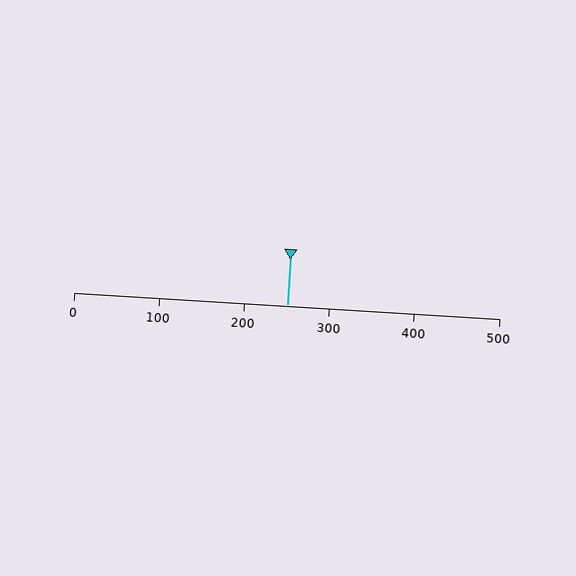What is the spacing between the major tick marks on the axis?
The major ticks are spaced 100 apart.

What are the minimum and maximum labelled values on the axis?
The axis runs from 0 to 500.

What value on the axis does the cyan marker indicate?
The marker indicates approximately 250.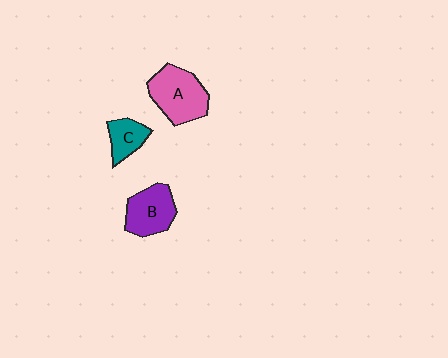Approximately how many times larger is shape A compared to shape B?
Approximately 1.2 times.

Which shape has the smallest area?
Shape C (teal).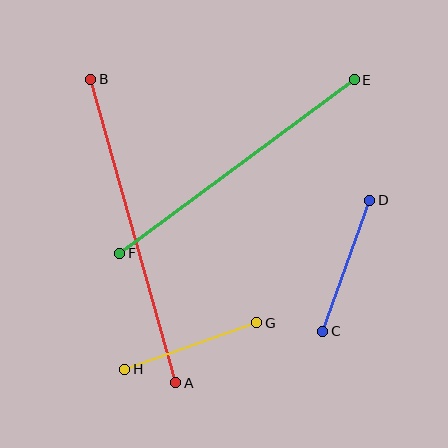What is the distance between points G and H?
The distance is approximately 140 pixels.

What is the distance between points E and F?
The distance is approximately 292 pixels.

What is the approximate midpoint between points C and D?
The midpoint is at approximately (346, 266) pixels.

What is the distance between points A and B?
The distance is approximately 315 pixels.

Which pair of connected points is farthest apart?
Points A and B are farthest apart.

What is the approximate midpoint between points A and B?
The midpoint is at approximately (133, 231) pixels.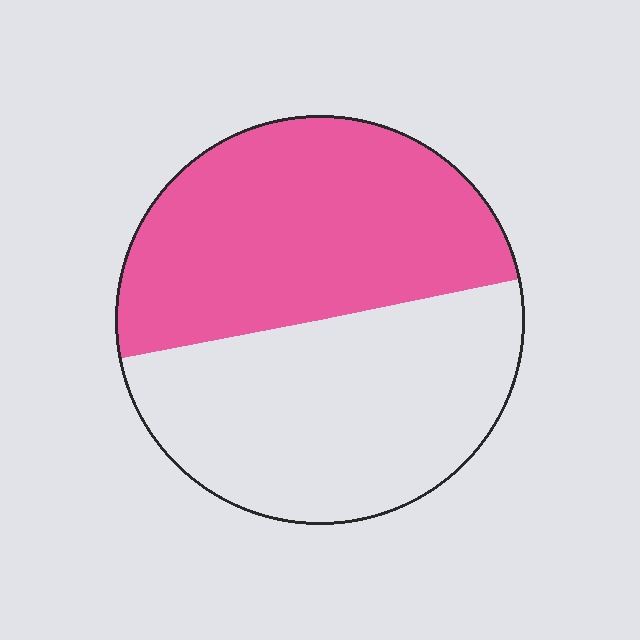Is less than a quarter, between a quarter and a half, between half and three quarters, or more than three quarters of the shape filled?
Between a quarter and a half.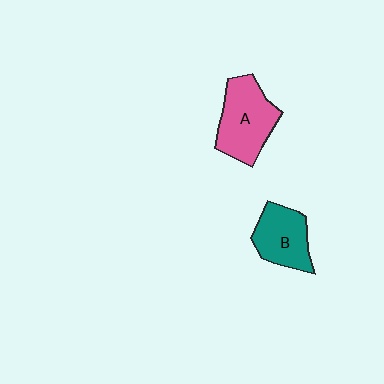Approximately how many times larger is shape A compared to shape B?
Approximately 1.3 times.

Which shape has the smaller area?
Shape B (teal).